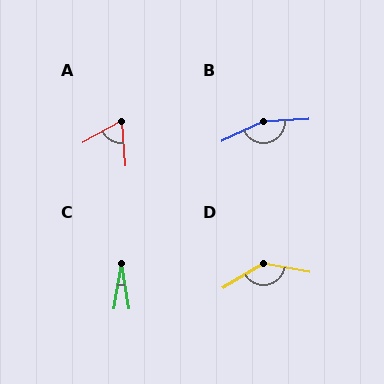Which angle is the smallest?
C, at approximately 18 degrees.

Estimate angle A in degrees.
Approximately 66 degrees.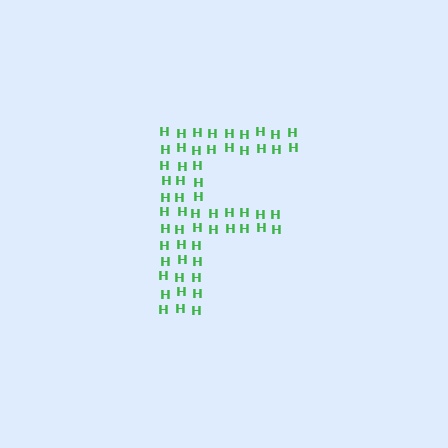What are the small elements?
The small elements are letter H's.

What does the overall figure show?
The overall figure shows the letter F.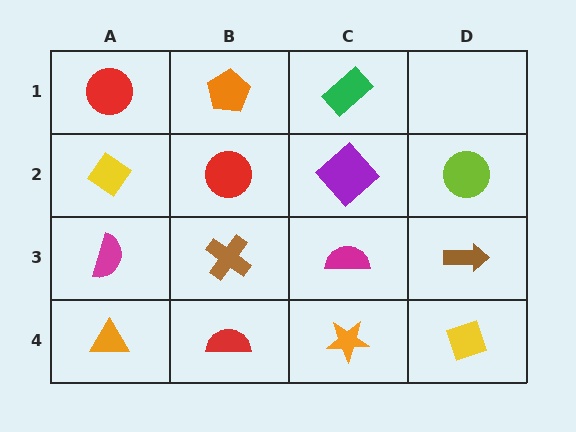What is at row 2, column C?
A purple diamond.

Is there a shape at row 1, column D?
No, that cell is empty.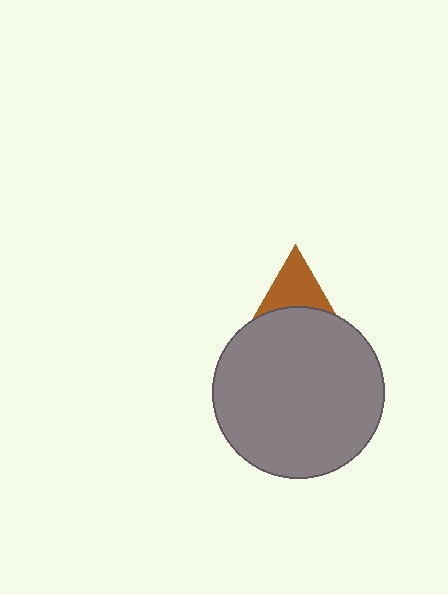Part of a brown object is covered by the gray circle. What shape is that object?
It is a triangle.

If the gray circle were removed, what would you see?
You would see the complete brown triangle.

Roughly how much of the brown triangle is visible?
A small part of it is visible (roughly 41%).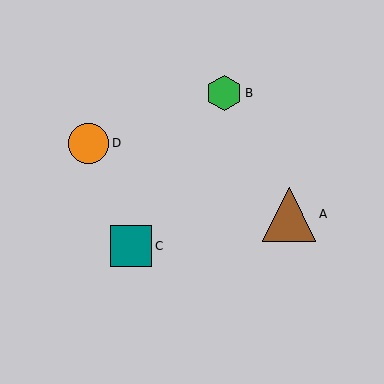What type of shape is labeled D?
Shape D is an orange circle.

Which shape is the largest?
The brown triangle (labeled A) is the largest.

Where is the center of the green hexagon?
The center of the green hexagon is at (224, 93).